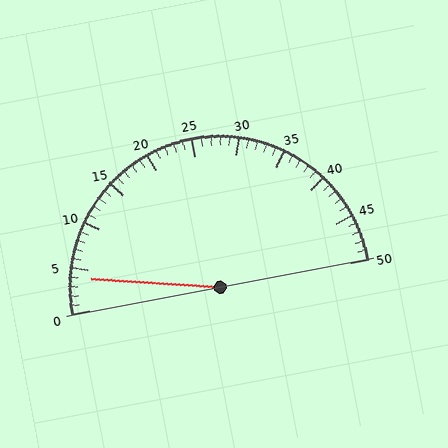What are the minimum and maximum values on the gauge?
The gauge ranges from 0 to 50.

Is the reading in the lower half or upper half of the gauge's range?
The reading is in the lower half of the range (0 to 50).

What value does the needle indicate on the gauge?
The needle indicates approximately 4.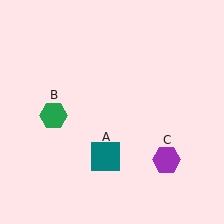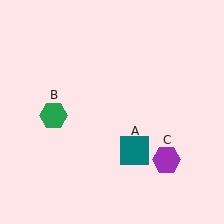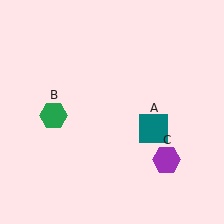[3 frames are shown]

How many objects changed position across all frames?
1 object changed position: teal square (object A).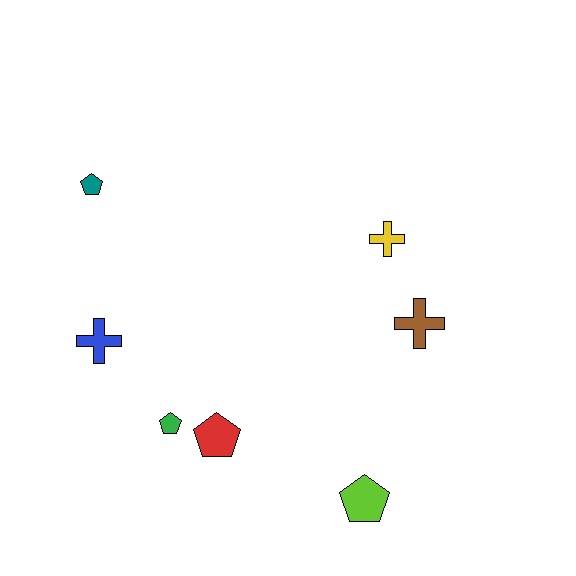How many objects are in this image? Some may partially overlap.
There are 7 objects.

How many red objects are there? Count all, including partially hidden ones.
There is 1 red object.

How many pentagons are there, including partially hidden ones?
There are 4 pentagons.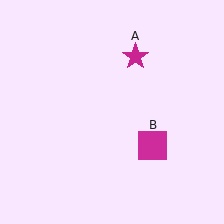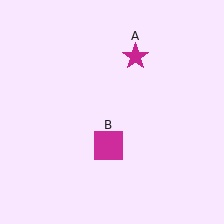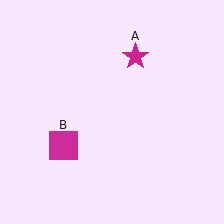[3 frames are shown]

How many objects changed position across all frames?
1 object changed position: magenta square (object B).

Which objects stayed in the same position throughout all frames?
Magenta star (object A) remained stationary.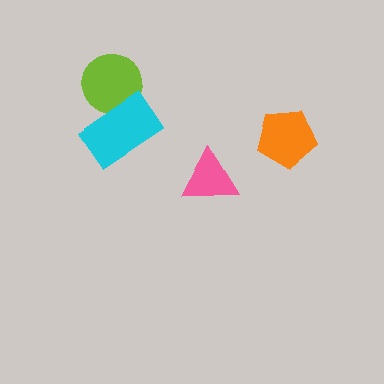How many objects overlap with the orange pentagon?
0 objects overlap with the orange pentagon.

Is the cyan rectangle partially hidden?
No, no other shape covers it.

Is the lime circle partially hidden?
Yes, it is partially covered by another shape.